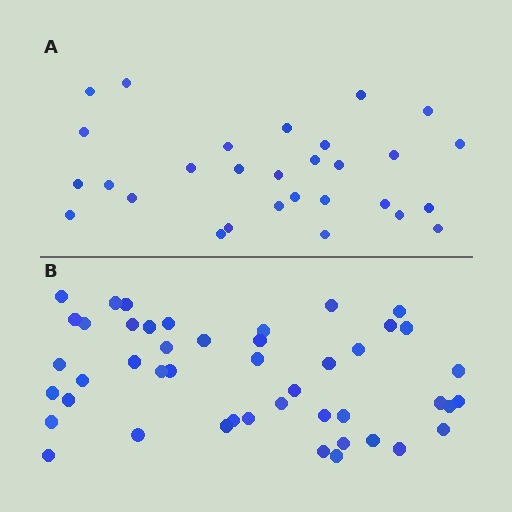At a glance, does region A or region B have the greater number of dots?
Region B (the bottom region) has more dots.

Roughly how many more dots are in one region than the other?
Region B has approximately 15 more dots than region A.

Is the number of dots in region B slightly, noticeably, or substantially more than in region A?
Region B has substantially more. The ratio is roughly 1.6 to 1.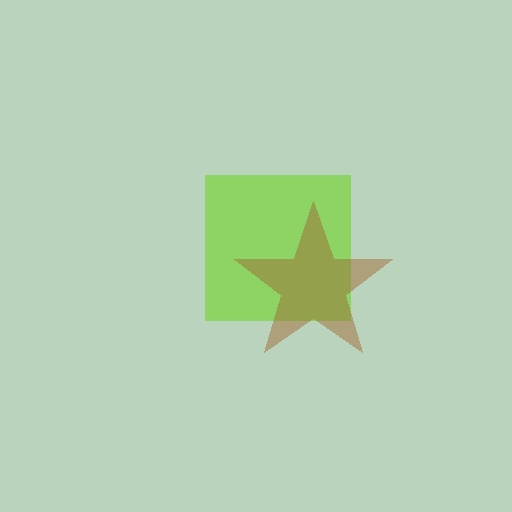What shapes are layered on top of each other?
The layered shapes are: a lime square, a brown star.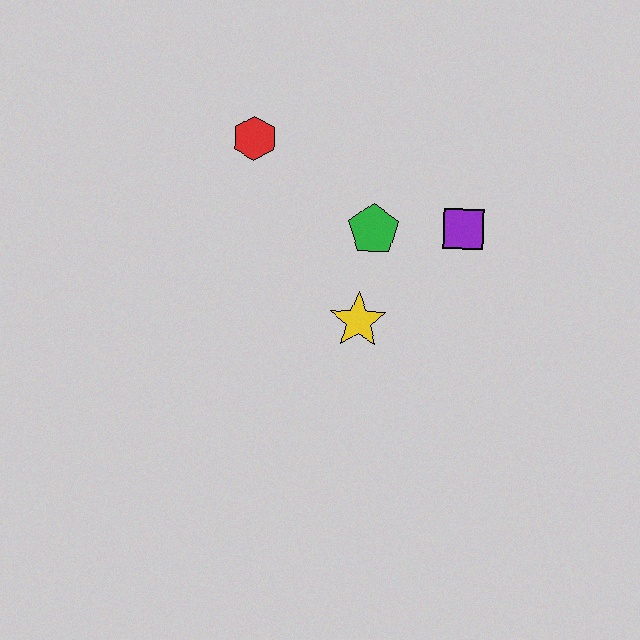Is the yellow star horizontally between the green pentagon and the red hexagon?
Yes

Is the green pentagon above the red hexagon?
No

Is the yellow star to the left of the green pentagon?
Yes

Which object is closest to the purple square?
The green pentagon is closest to the purple square.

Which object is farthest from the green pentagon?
The red hexagon is farthest from the green pentagon.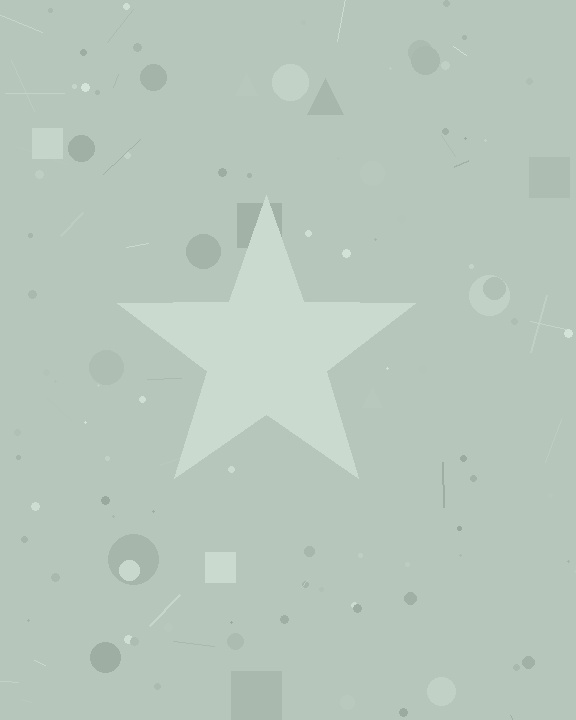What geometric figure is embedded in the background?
A star is embedded in the background.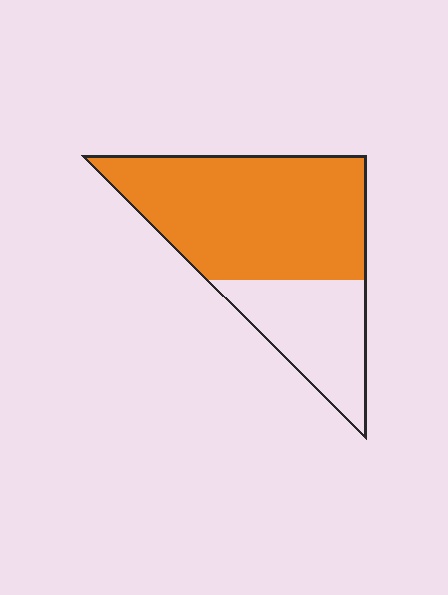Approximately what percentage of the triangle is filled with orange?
Approximately 70%.